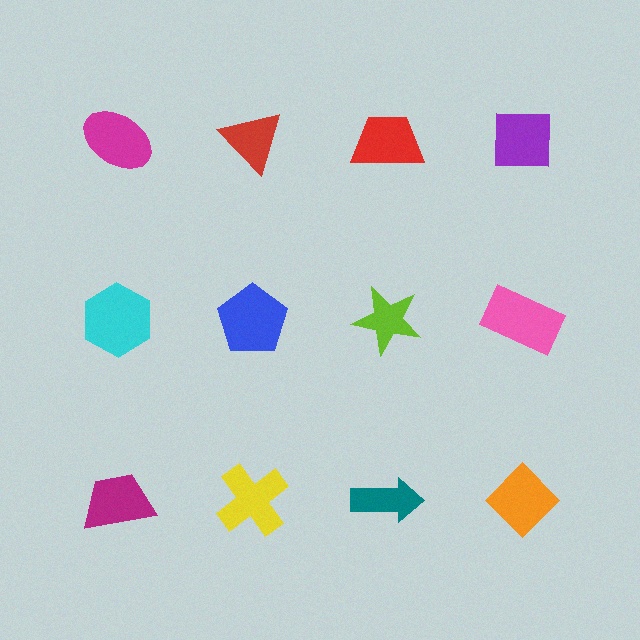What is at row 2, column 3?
A lime star.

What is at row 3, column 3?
A teal arrow.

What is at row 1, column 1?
A magenta ellipse.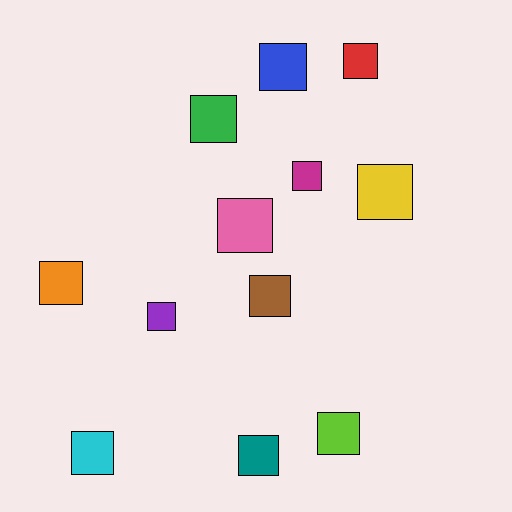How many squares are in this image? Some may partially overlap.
There are 12 squares.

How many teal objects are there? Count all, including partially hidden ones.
There is 1 teal object.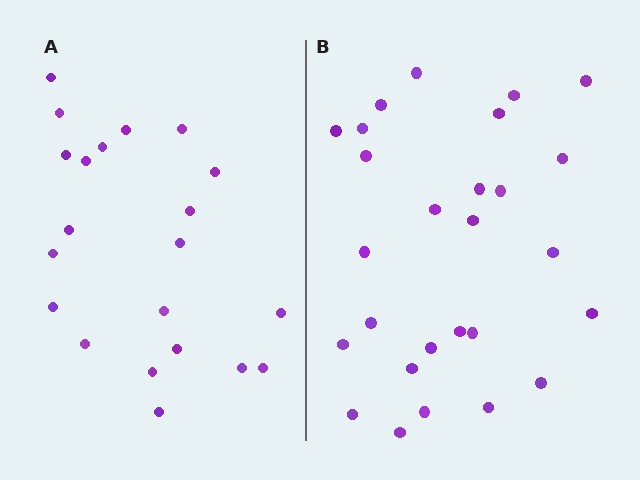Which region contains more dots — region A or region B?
Region B (the right region) has more dots.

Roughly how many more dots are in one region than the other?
Region B has about 6 more dots than region A.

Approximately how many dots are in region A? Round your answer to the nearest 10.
About 20 dots. (The exact count is 21, which rounds to 20.)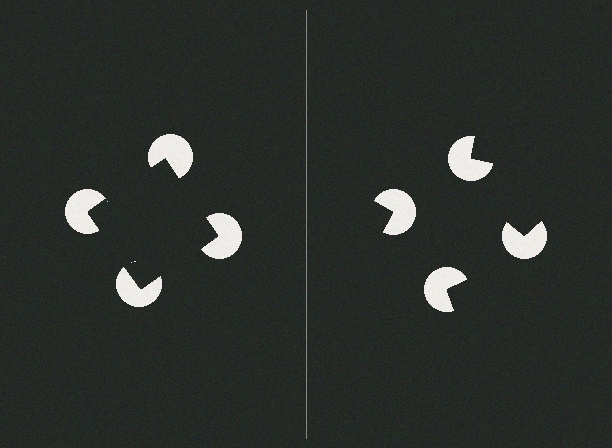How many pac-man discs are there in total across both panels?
8 — 4 on each side.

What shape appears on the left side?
An illusory square.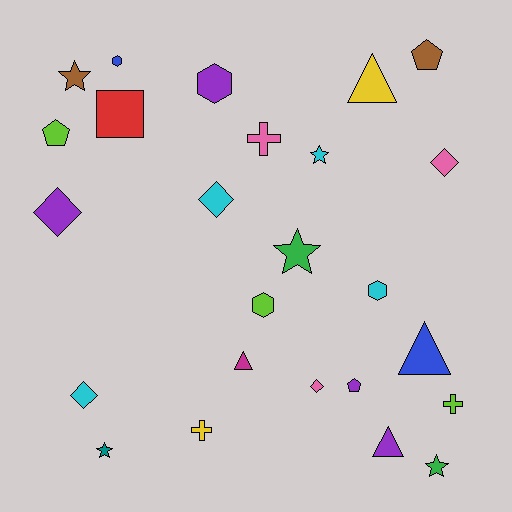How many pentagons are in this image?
There are 3 pentagons.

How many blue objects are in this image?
There are 2 blue objects.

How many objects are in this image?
There are 25 objects.